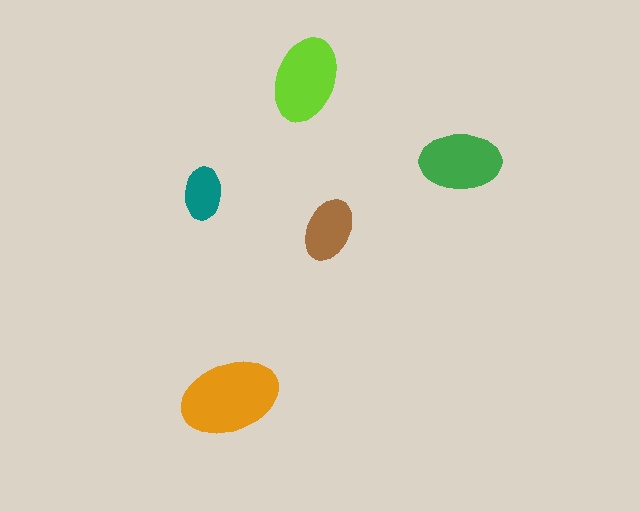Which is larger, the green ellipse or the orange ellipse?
The orange one.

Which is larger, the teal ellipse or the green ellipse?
The green one.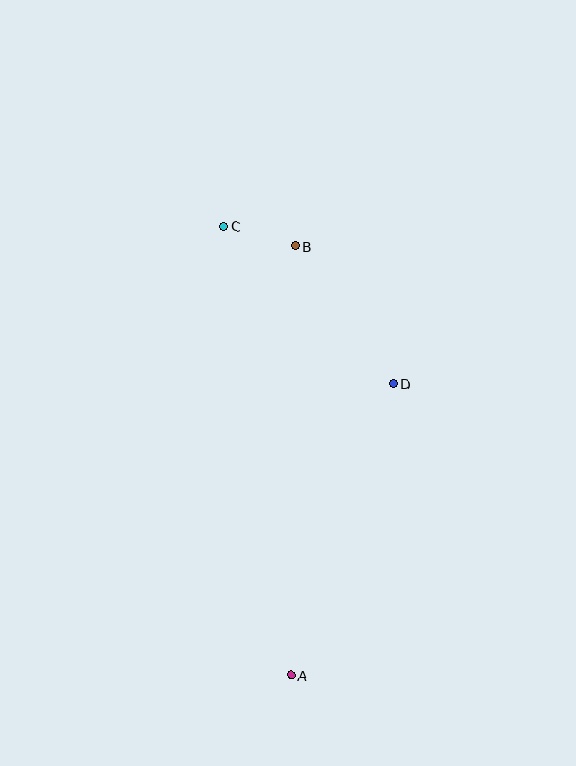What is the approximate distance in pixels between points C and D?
The distance between C and D is approximately 231 pixels.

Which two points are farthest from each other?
Points A and C are farthest from each other.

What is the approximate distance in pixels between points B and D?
The distance between B and D is approximately 168 pixels.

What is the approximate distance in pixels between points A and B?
The distance between A and B is approximately 429 pixels.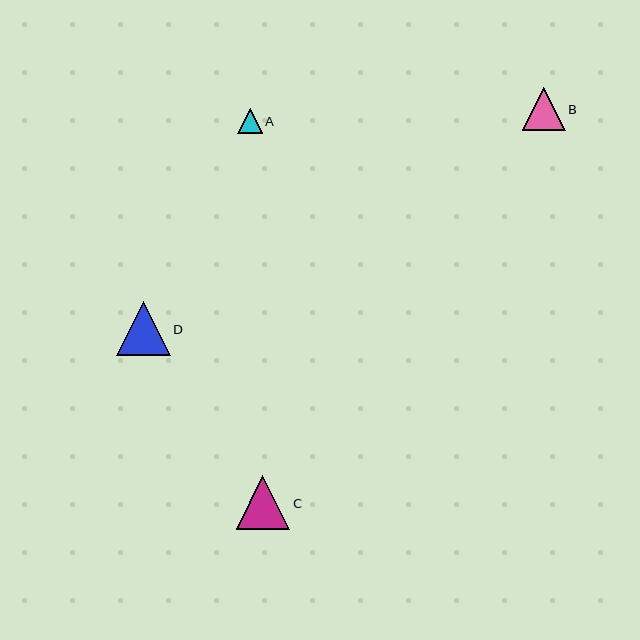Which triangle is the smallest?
Triangle A is the smallest with a size of approximately 25 pixels.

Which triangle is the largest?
Triangle D is the largest with a size of approximately 54 pixels.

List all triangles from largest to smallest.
From largest to smallest: D, C, B, A.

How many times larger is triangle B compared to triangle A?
Triangle B is approximately 1.8 times the size of triangle A.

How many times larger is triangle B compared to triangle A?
Triangle B is approximately 1.8 times the size of triangle A.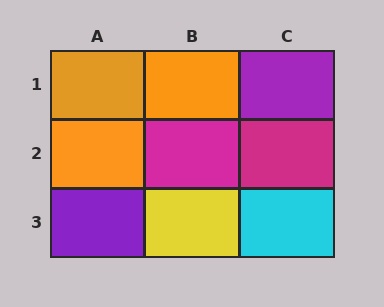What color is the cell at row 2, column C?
Magenta.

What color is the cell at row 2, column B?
Magenta.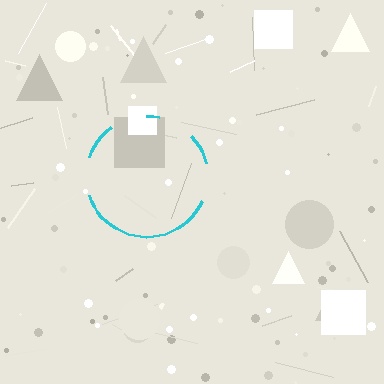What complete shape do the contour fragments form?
The contour fragments form a circle.